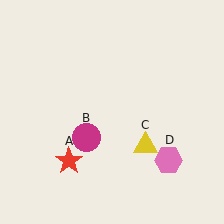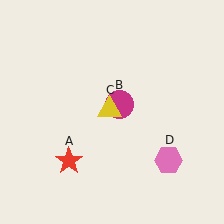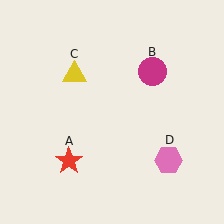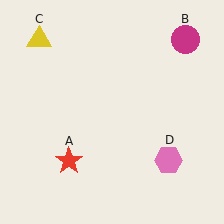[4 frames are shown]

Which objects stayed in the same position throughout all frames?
Red star (object A) and pink hexagon (object D) remained stationary.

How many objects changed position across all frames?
2 objects changed position: magenta circle (object B), yellow triangle (object C).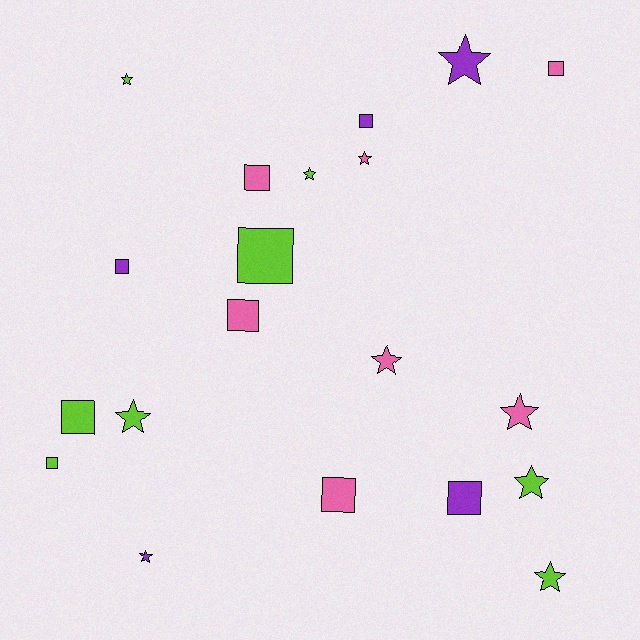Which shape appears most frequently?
Square, with 10 objects.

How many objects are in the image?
There are 20 objects.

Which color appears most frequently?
Lime, with 8 objects.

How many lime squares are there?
There are 3 lime squares.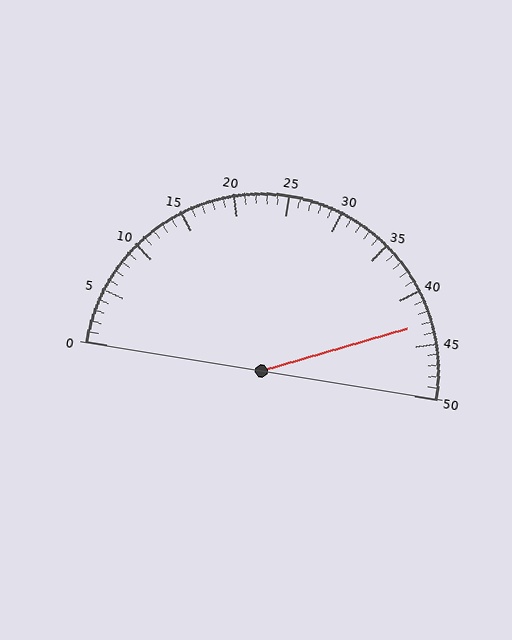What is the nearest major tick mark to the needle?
The nearest major tick mark is 45.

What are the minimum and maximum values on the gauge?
The gauge ranges from 0 to 50.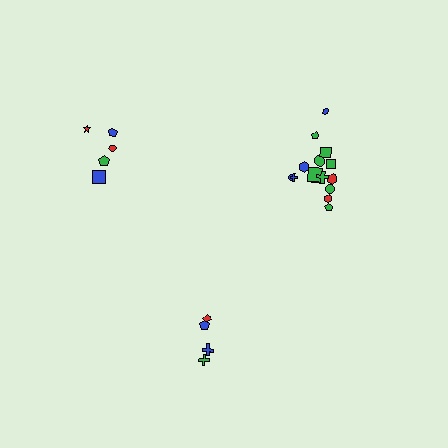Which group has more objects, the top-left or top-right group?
The top-right group.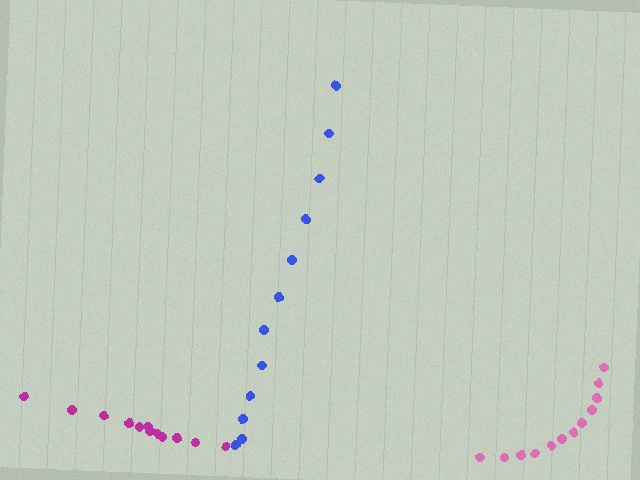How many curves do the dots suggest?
There are 3 distinct paths.